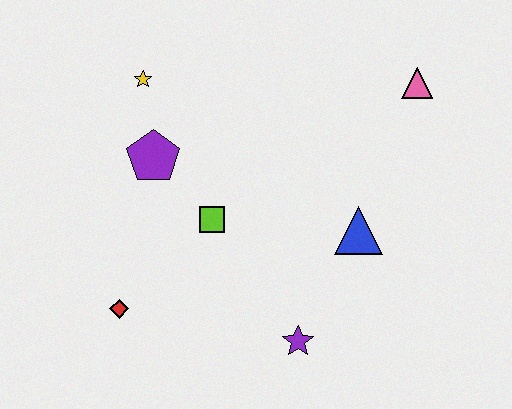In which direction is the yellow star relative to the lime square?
The yellow star is above the lime square.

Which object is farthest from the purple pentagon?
The pink triangle is farthest from the purple pentagon.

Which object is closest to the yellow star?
The purple pentagon is closest to the yellow star.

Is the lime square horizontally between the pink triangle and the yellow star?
Yes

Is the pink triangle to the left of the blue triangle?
No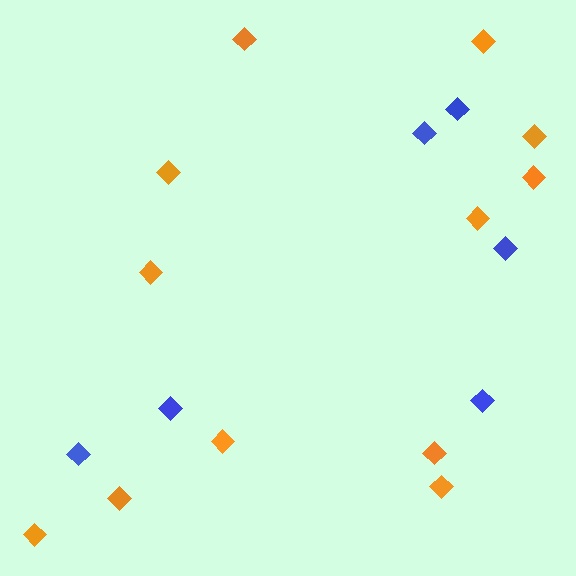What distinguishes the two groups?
There are 2 groups: one group of blue diamonds (6) and one group of orange diamonds (12).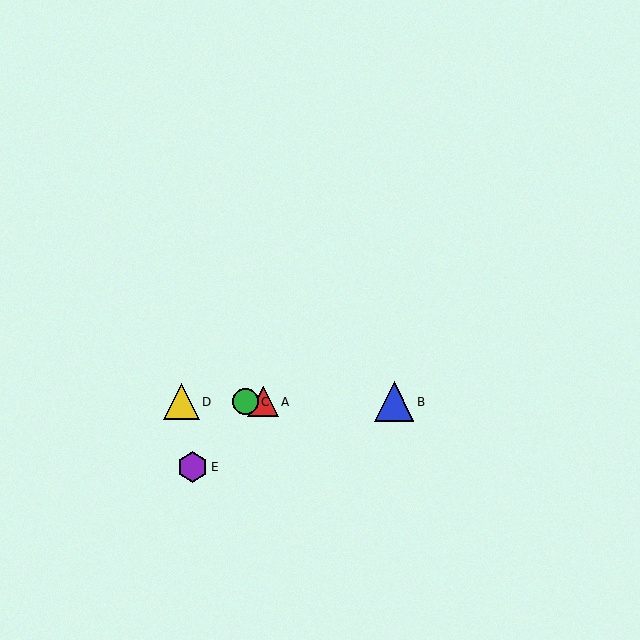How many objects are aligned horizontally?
4 objects (A, B, C, D) are aligned horizontally.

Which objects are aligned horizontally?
Objects A, B, C, D are aligned horizontally.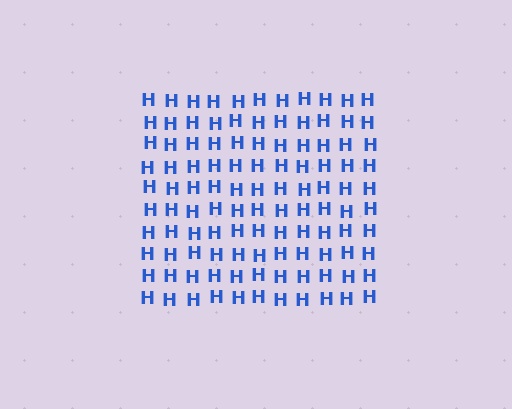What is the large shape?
The large shape is a square.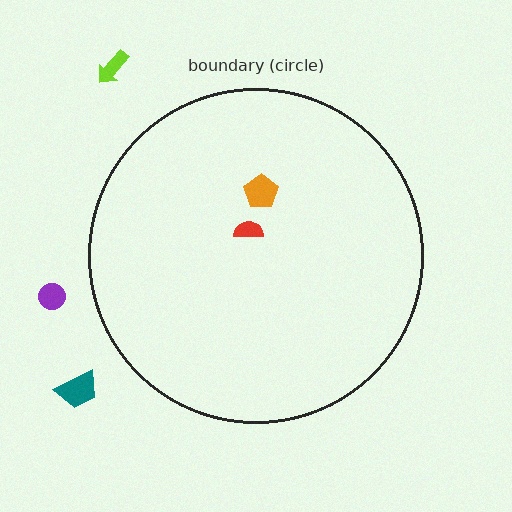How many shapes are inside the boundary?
2 inside, 3 outside.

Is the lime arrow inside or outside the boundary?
Outside.